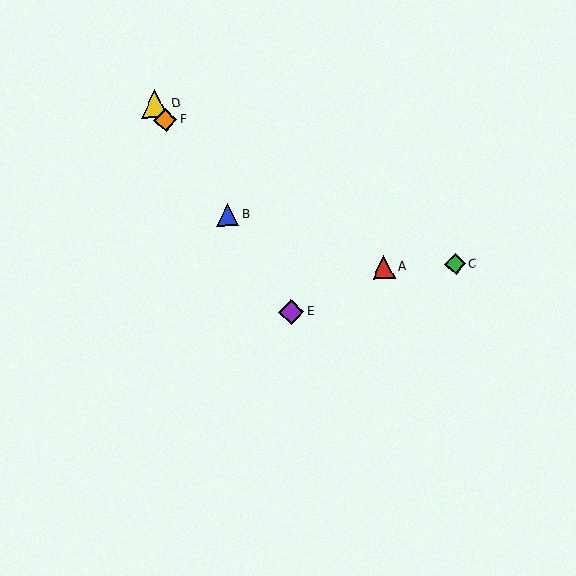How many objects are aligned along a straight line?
4 objects (B, D, E, F) are aligned along a straight line.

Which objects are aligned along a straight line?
Objects B, D, E, F are aligned along a straight line.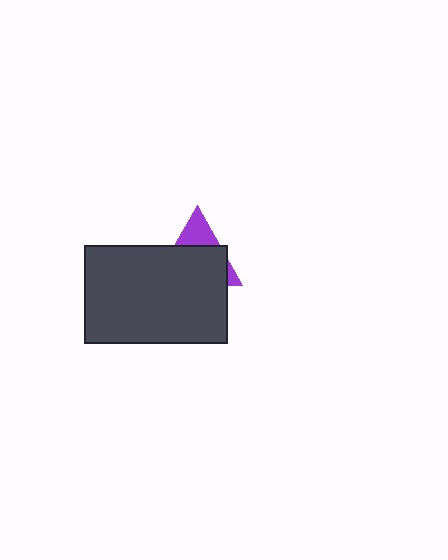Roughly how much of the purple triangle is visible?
A small part of it is visible (roughly 31%).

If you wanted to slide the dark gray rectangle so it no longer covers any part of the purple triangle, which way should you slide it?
Slide it down — that is the most direct way to separate the two shapes.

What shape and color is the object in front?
The object in front is a dark gray rectangle.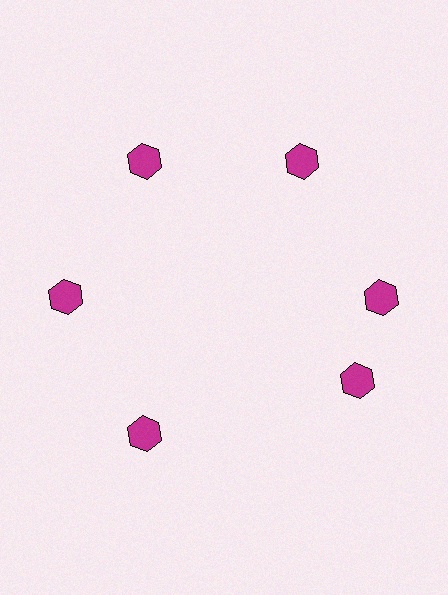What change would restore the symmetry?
The symmetry would be restored by rotating it back into even spacing with its neighbors so that all 6 hexagons sit at equal angles and equal distance from the center.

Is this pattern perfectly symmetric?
No. The 6 magenta hexagons are arranged in a ring, but one element near the 5 o'clock position is rotated out of alignment along the ring, breaking the 6-fold rotational symmetry.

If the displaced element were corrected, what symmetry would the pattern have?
It would have 6-fold rotational symmetry — the pattern would map onto itself every 60 degrees.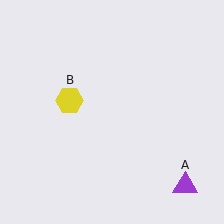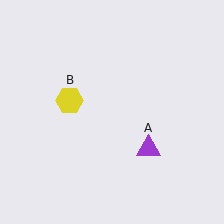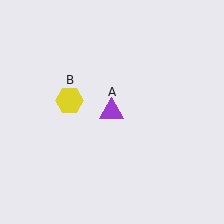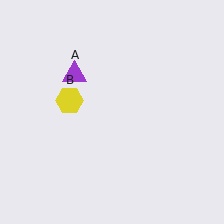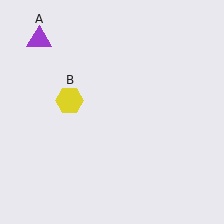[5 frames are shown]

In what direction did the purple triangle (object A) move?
The purple triangle (object A) moved up and to the left.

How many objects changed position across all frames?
1 object changed position: purple triangle (object A).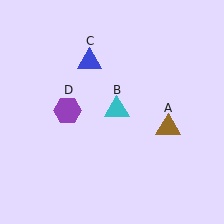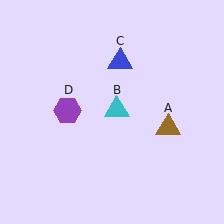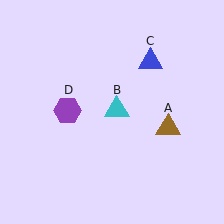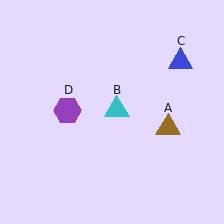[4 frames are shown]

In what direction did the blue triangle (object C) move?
The blue triangle (object C) moved right.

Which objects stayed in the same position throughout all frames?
Brown triangle (object A) and cyan triangle (object B) and purple hexagon (object D) remained stationary.